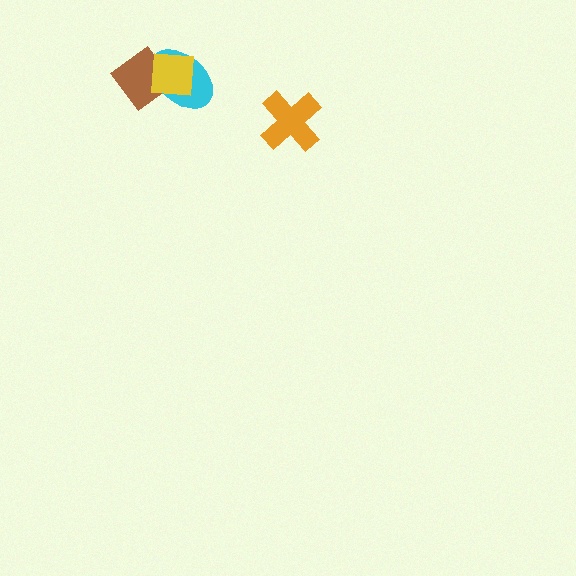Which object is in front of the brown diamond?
The yellow square is in front of the brown diamond.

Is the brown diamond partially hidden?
Yes, it is partially covered by another shape.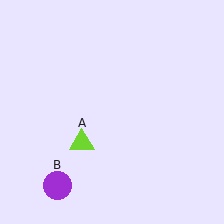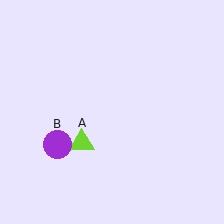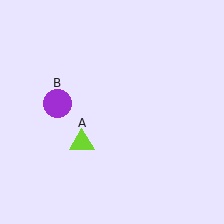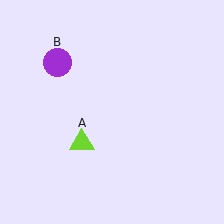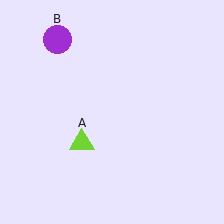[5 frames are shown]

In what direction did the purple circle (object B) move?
The purple circle (object B) moved up.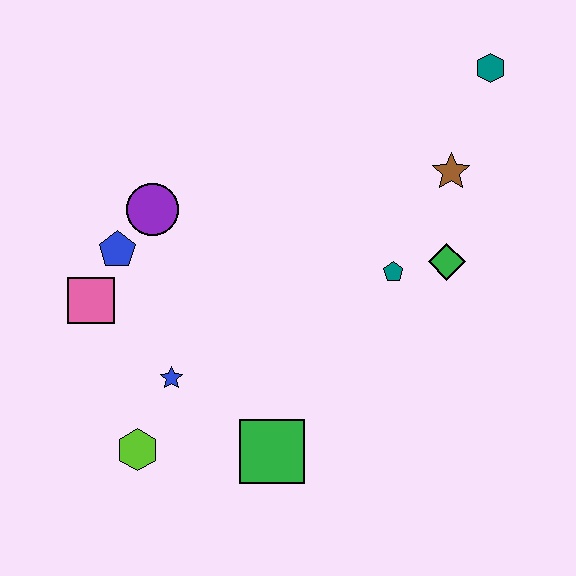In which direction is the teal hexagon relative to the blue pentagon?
The teal hexagon is to the right of the blue pentagon.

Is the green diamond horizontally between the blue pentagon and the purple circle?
No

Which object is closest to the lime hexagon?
The blue star is closest to the lime hexagon.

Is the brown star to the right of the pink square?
Yes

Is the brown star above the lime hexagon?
Yes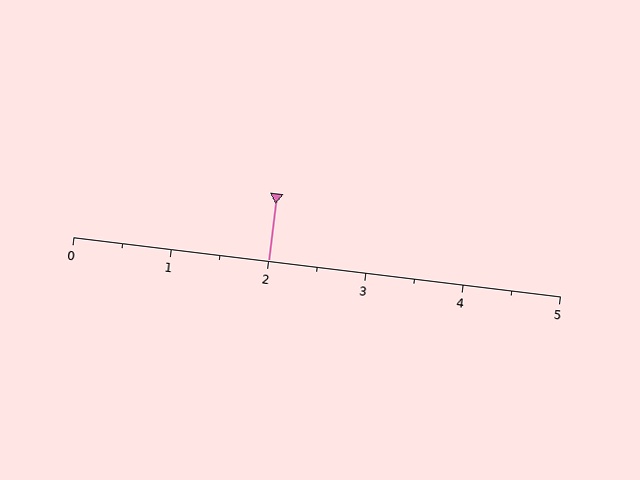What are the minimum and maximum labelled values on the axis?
The axis runs from 0 to 5.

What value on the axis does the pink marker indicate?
The marker indicates approximately 2.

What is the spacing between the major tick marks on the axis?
The major ticks are spaced 1 apart.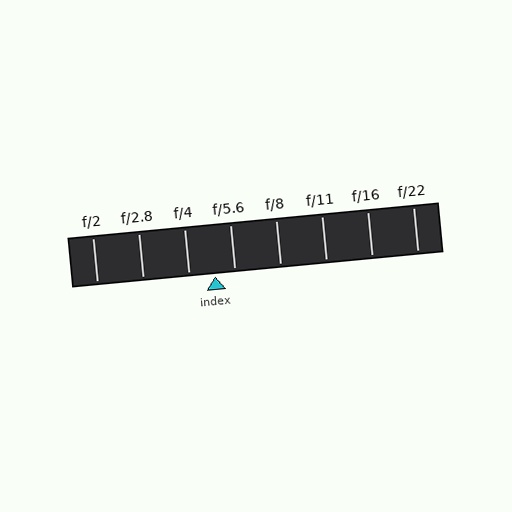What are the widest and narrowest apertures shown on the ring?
The widest aperture shown is f/2 and the narrowest is f/22.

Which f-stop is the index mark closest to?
The index mark is closest to f/5.6.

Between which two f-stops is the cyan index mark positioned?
The index mark is between f/4 and f/5.6.